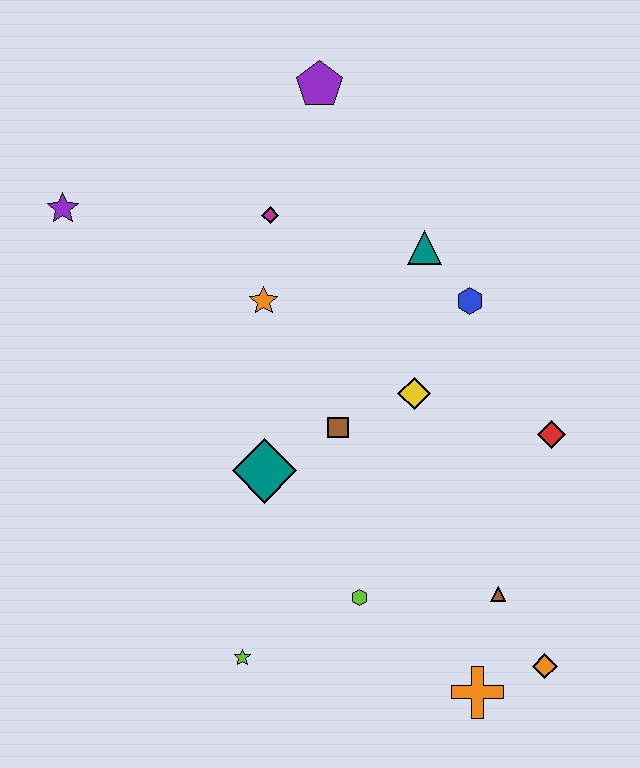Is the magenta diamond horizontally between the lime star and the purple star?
No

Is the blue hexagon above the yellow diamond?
Yes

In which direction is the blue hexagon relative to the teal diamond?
The blue hexagon is to the right of the teal diamond.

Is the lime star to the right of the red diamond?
No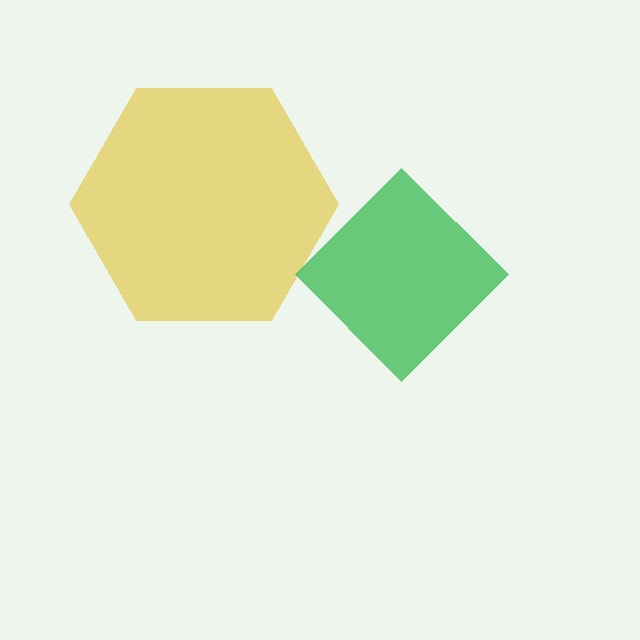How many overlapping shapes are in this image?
There are 2 overlapping shapes in the image.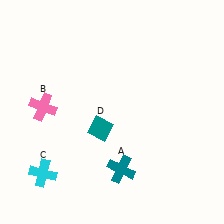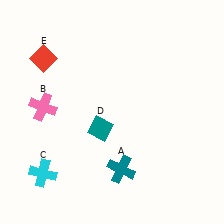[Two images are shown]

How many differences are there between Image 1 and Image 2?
There is 1 difference between the two images.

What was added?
A red diamond (E) was added in Image 2.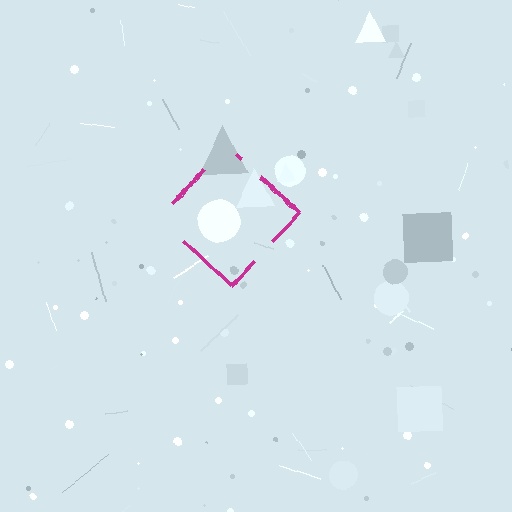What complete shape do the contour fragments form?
The contour fragments form a diamond.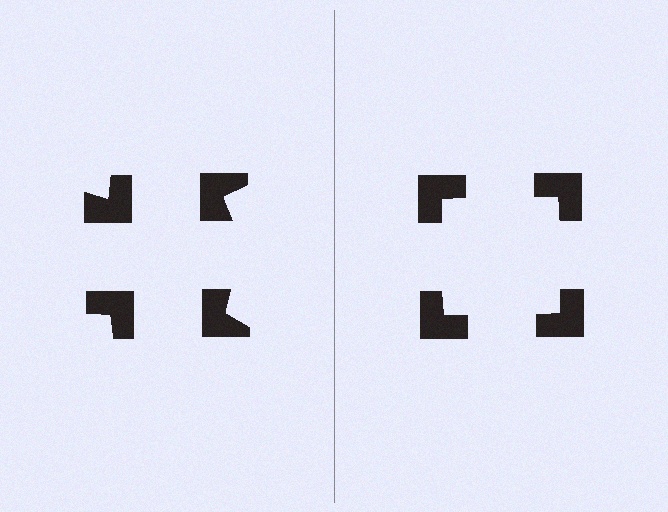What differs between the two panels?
The notched squares are positioned identically on both sides; only the wedge orientations differ. On the right they align to a square; on the left they are misaligned.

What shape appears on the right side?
An illusory square.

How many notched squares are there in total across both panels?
8 — 4 on each side.